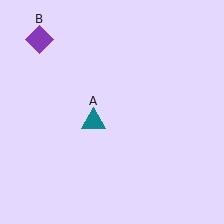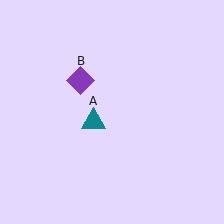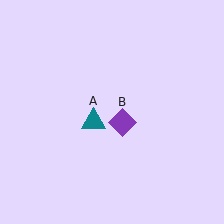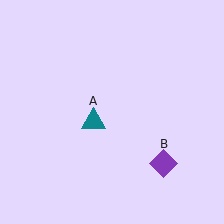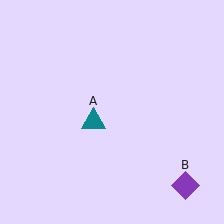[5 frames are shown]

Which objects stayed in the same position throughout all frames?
Teal triangle (object A) remained stationary.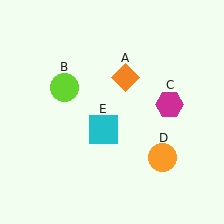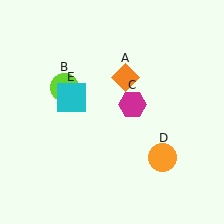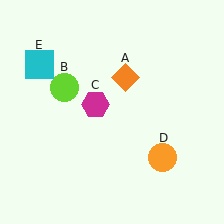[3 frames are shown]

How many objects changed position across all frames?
2 objects changed position: magenta hexagon (object C), cyan square (object E).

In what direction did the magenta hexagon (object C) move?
The magenta hexagon (object C) moved left.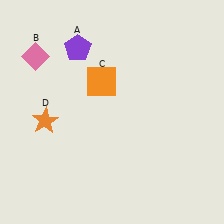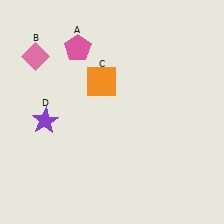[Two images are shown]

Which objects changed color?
A changed from purple to pink. D changed from orange to purple.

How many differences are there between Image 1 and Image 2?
There are 2 differences between the two images.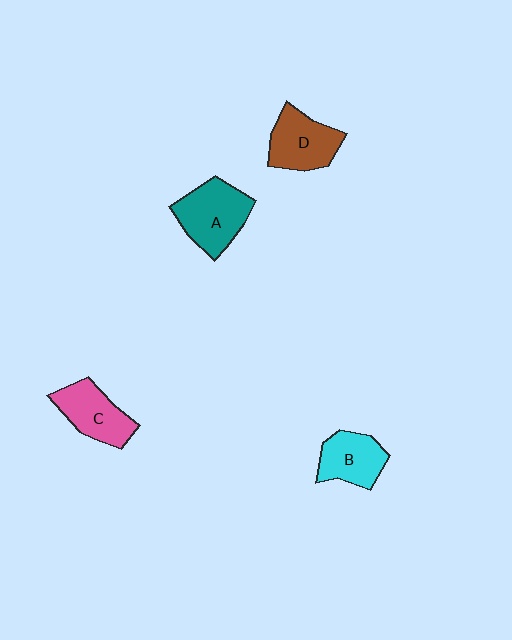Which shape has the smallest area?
Shape B (cyan).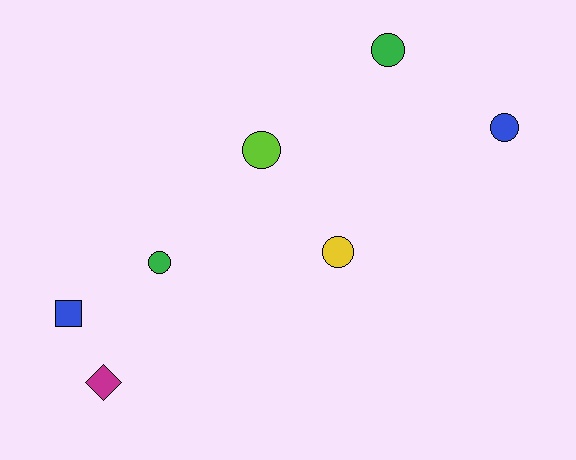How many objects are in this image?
There are 7 objects.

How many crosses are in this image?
There are no crosses.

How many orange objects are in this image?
There are no orange objects.